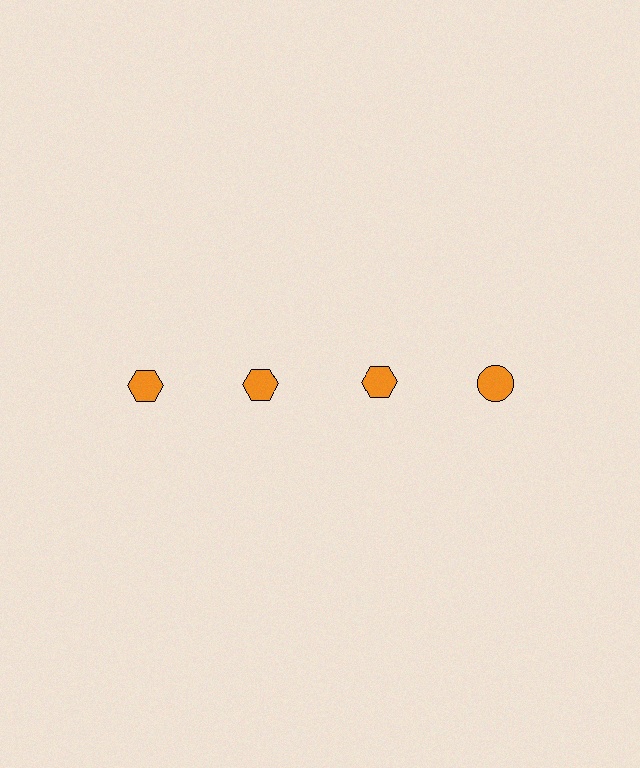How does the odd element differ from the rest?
It has a different shape: circle instead of hexagon.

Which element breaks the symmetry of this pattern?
The orange circle in the top row, second from right column breaks the symmetry. All other shapes are orange hexagons.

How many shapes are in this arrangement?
There are 4 shapes arranged in a grid pattern.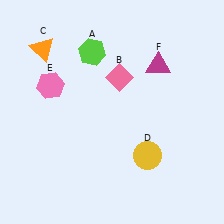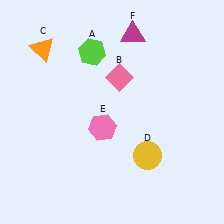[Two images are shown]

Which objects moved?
The objects that moved are: the pink hexagon (E), the magenta triangle (F).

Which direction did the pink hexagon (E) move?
The pink hexagon (E) moved right.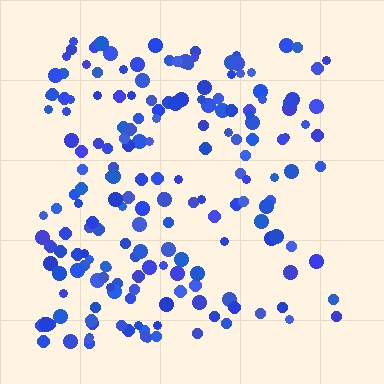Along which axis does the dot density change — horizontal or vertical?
Horizontal.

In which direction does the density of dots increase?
From right to left, with the left side densest.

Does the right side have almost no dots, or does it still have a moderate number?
Still a moderate number, just noticeably fewer than the left.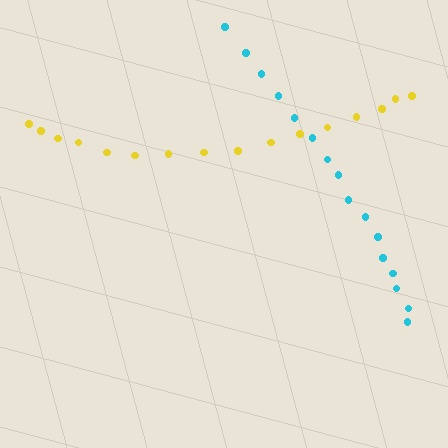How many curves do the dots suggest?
There are 2 distinct paths.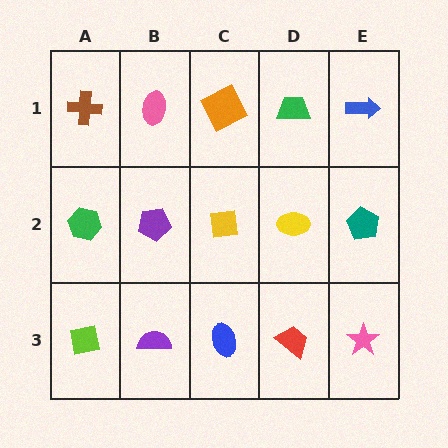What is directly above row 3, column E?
A teal pentagon.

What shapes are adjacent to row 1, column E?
A teal pentagon (row 2, column E), a green trapezoid (row 1, column D).